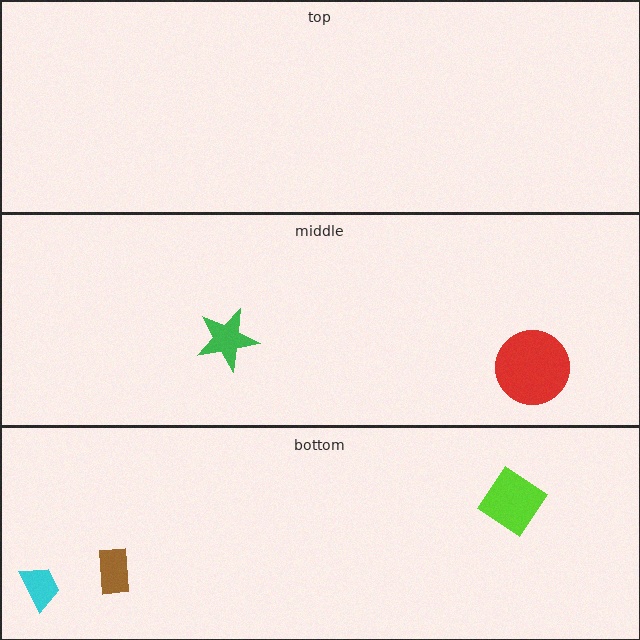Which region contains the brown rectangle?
The bottom region.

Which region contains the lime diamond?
The bottom region.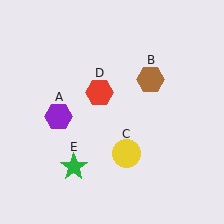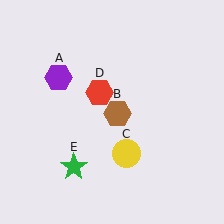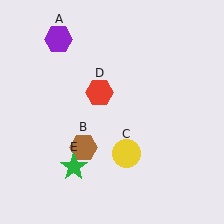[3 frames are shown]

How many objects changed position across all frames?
2 objects changed position: purple hexagon (object A), brown hexagon (object B).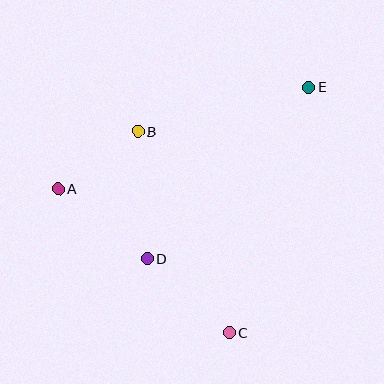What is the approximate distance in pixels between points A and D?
The distance between A and D is approximately 113 pixels.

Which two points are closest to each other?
Points A and B are closest to each other.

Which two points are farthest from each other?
Points A and E are farthest from each other.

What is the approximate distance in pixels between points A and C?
The distance between A and C is approximately 224 pixels.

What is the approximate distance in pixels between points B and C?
The distance between B and C is approximately 221 pixels.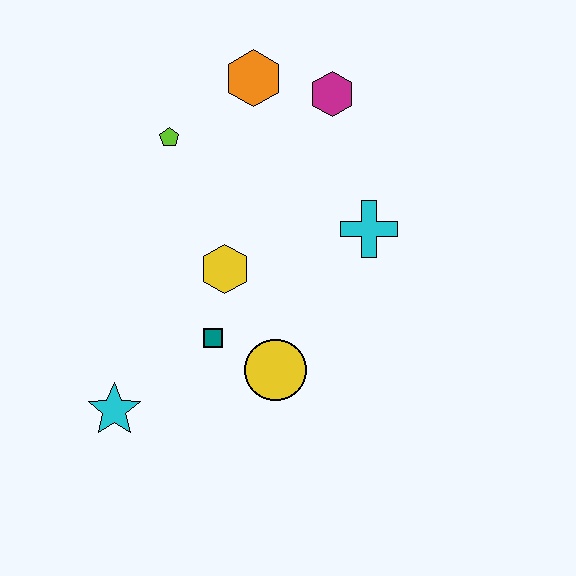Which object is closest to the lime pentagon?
The orange hexagon is closest to the lime pentagon.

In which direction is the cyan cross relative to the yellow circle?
The cyan cross is above the yellow circle.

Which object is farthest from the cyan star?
The magenta hexagon is farthest from the cyan star.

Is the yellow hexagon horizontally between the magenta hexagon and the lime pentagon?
Yes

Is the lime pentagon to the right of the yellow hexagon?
No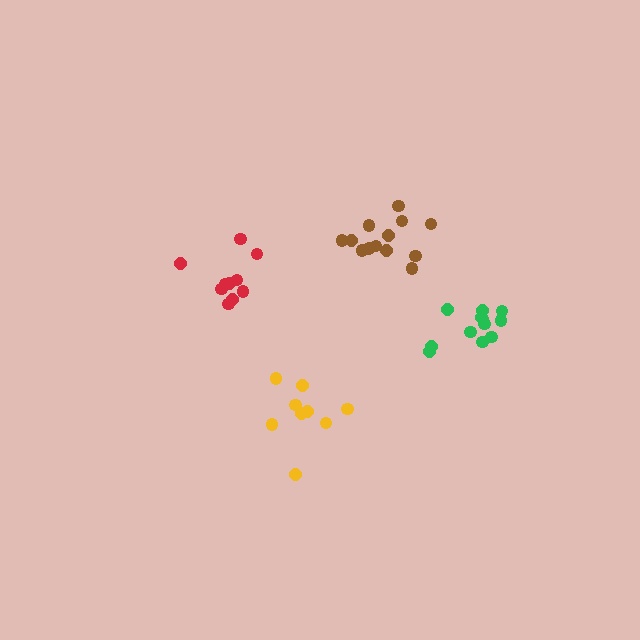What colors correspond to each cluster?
The clusters are colored: red, brown, yellow, green.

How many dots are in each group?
Group 1: 10 dots, Group 2: 13 dots, Group 3: 9 dots, Group 4: 12 dots (44 total).